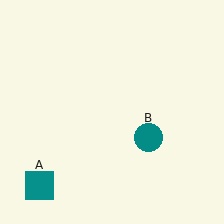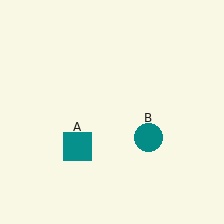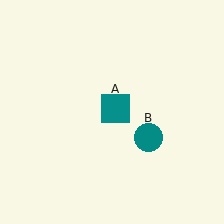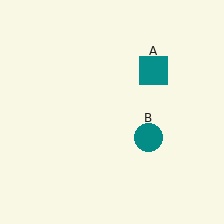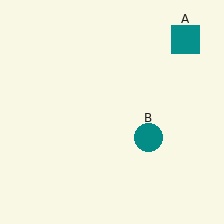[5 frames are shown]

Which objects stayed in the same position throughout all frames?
Teal circle (object B) remained stationary.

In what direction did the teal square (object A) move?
The teal square (object A) moved up and to the right.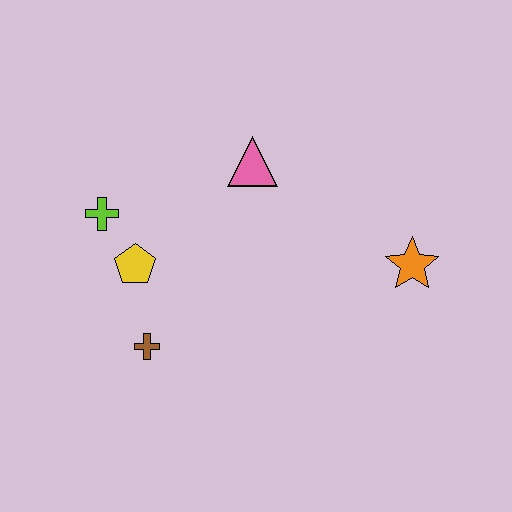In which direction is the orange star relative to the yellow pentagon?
The orange star is to the right of the yellow pentagon.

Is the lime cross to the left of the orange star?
Yes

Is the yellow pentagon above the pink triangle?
No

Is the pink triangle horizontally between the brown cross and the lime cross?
No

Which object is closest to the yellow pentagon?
The lime cross is closest to the yellow pentagon.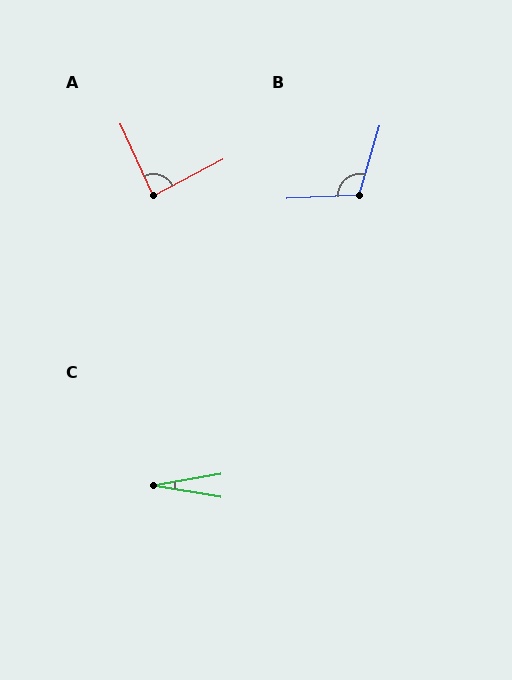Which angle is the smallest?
C, at approximately 19 degrees.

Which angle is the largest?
B, at approximately 109 degrees.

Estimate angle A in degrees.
Approximately 87 degrees.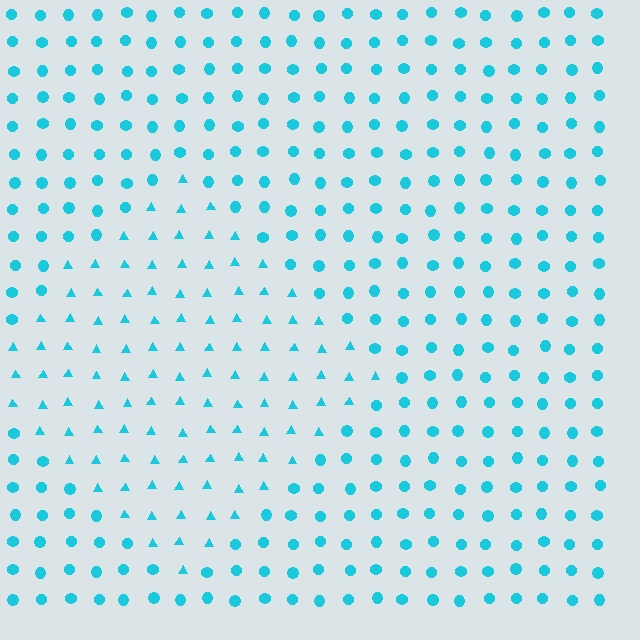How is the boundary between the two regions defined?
The boundary is defined by a change in element shape: triangles inside vs. circles outside. All elements share the same color and spacing.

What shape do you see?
I see a diamond.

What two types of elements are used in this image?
The image uses triangles inside the diamond region and circles outside it.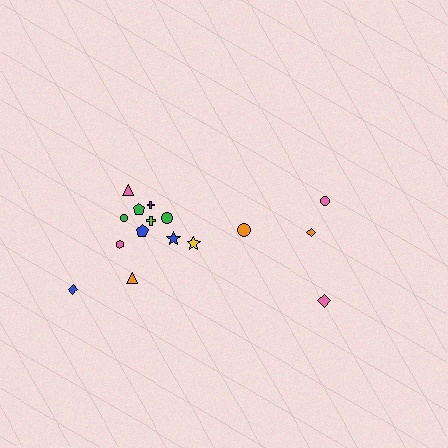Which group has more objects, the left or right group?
The left group.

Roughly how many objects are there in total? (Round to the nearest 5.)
Roughly 15 objects in total.